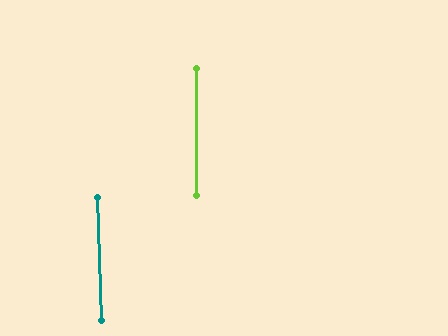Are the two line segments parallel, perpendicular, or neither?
Parallel — their directions differ by only 1.5°.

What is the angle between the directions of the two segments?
Approximately 2 degrees.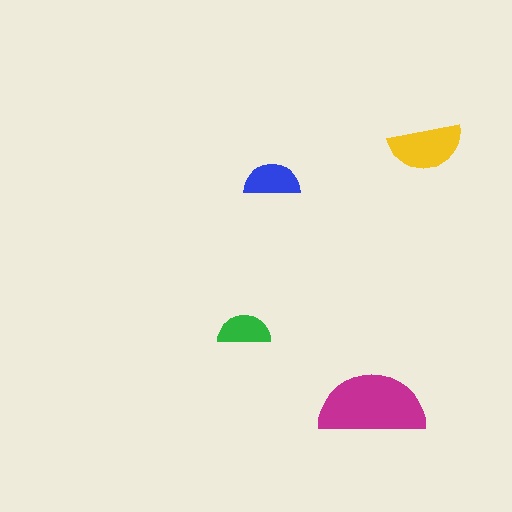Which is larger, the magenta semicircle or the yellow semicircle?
The magenta one.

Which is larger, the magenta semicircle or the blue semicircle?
The magenta one.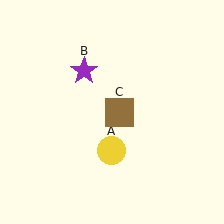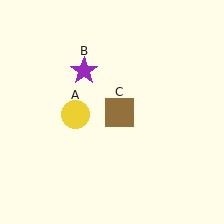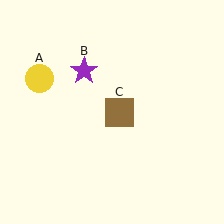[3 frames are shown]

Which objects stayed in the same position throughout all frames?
Purple star (object B) and brown square (object C) remained stationary.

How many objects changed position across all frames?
1 object changed position: yellow circle (object A).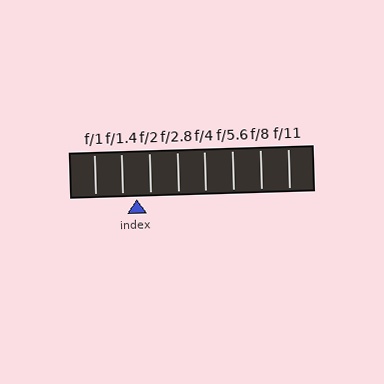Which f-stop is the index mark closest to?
The index mark is closest to f/2.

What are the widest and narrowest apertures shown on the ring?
The widest aperture shown is f/1 and the narrowest is f/11.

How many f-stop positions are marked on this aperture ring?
There are 8 f-stop positions marked.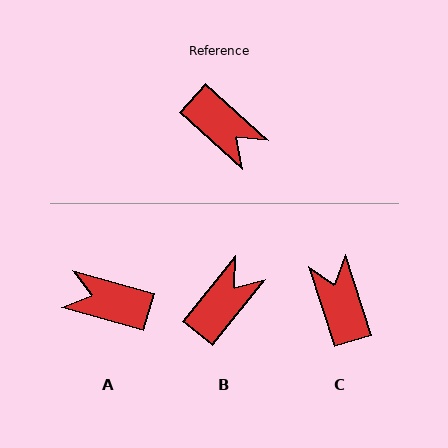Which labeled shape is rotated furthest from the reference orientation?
A, about 154 degrees away.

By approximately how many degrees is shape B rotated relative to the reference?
Approximately 93 degrees counter-clockwise.